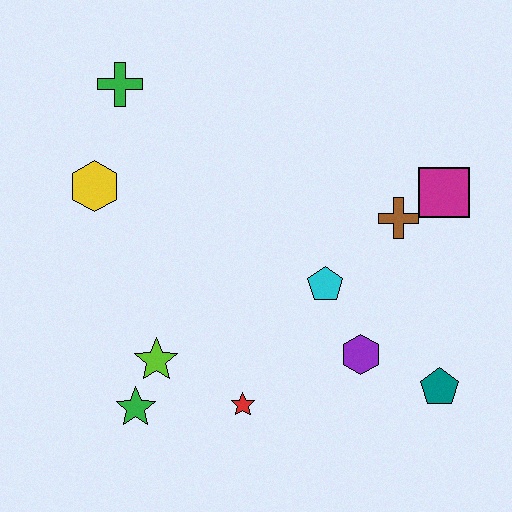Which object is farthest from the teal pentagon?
The green cross is farthest from the teal pentagon.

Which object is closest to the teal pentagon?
The purple hexagon is closest to the teal pentagon.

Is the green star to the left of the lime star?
Yes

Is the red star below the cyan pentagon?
Yes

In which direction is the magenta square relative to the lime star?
The magenta square is to the right of the lime star.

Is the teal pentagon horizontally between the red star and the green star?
No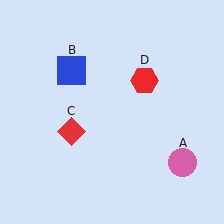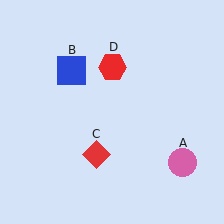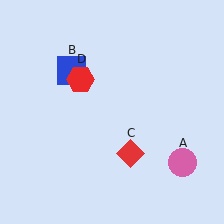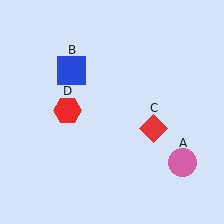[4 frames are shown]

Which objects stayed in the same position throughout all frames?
Pink circle (object A) and blue square (object B) remained stationary.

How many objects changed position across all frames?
2 objects changed position: red diamond (object C), red hexagon (object D).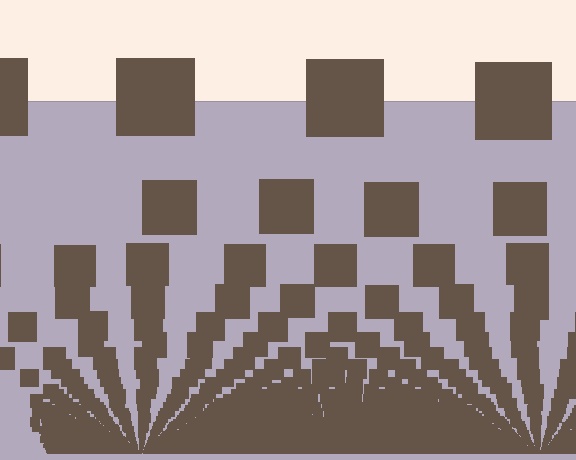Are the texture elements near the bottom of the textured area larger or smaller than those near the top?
Smaller. The gradient is inverted — elements near the bottom are smaller and denser.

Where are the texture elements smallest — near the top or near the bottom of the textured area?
Near the bottom.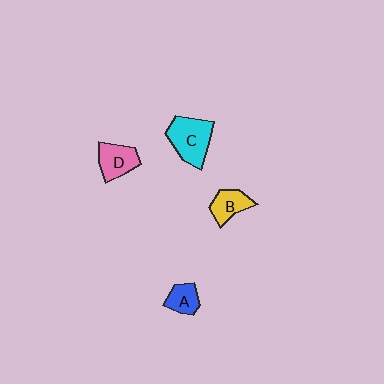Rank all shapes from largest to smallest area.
From largest to smallest: C (cyan), D (pink), B (yellow), A (blue).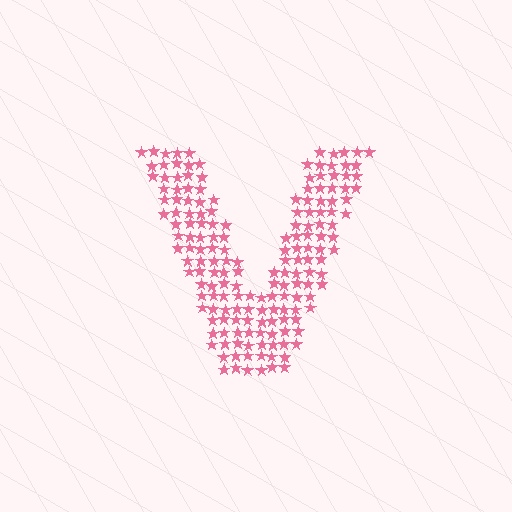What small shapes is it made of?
It is made of small stars.